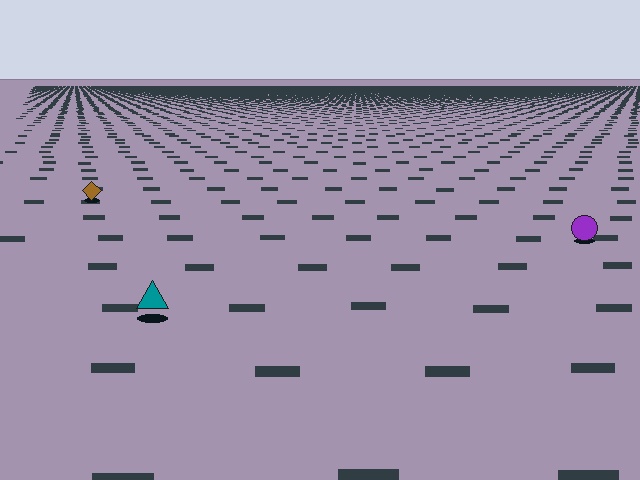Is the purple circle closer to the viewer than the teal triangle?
No. The teal triangle is closer — you can tell from the texture gradient: the ground texture is coarser near it.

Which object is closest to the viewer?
The teal triangle is closest. The texture marks near it are larger and more spread out.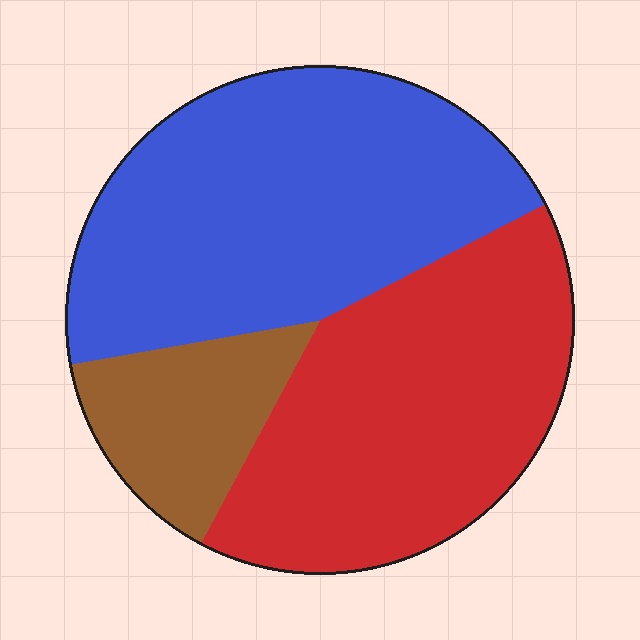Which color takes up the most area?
Blue, at roughly 45%.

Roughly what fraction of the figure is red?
Red takes up between a third and a half of the figure.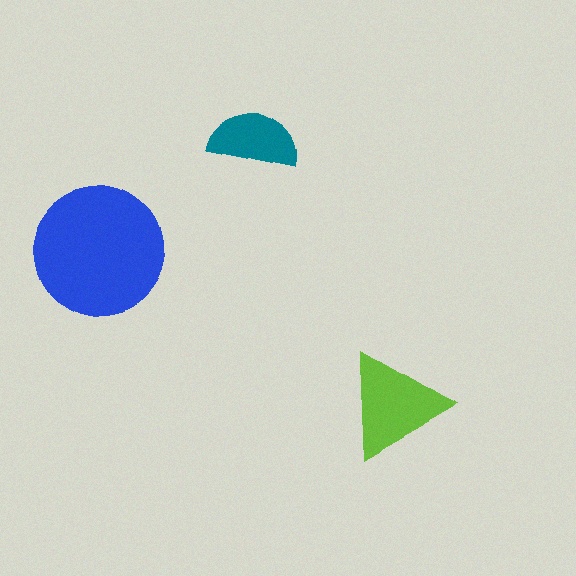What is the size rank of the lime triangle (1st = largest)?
2nd.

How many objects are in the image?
There are 3 objects in the image.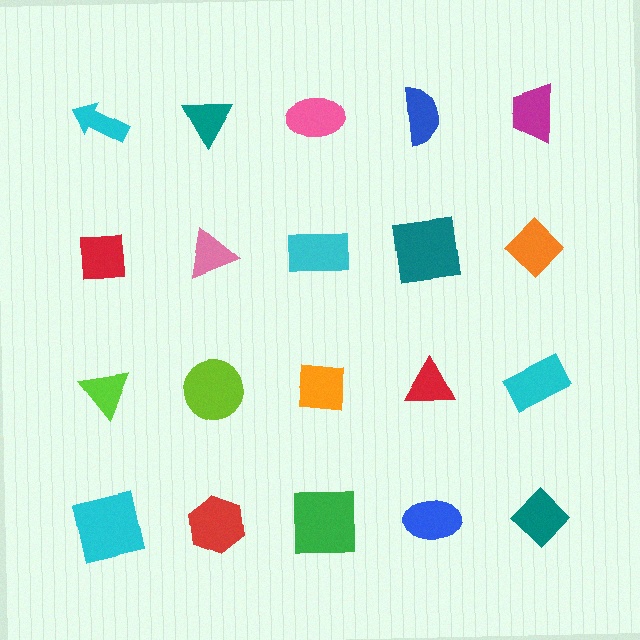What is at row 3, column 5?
A cyan rectangle.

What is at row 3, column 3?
An orange square.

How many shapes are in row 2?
5 shapes.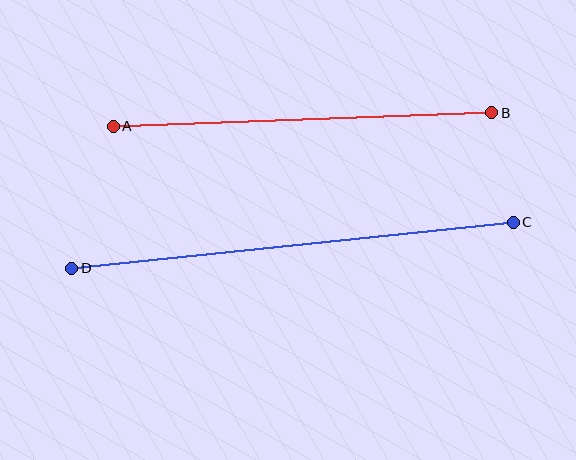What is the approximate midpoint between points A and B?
The midpoint is at approximately (303, 119) pixels.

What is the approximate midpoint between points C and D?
The midpoint is at approximately (292, 245) pixels.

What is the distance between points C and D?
The distance is approximately 444 pixels.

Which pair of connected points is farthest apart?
Points C and D are farthest apart.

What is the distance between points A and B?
The distance is approximately 379 pixels.